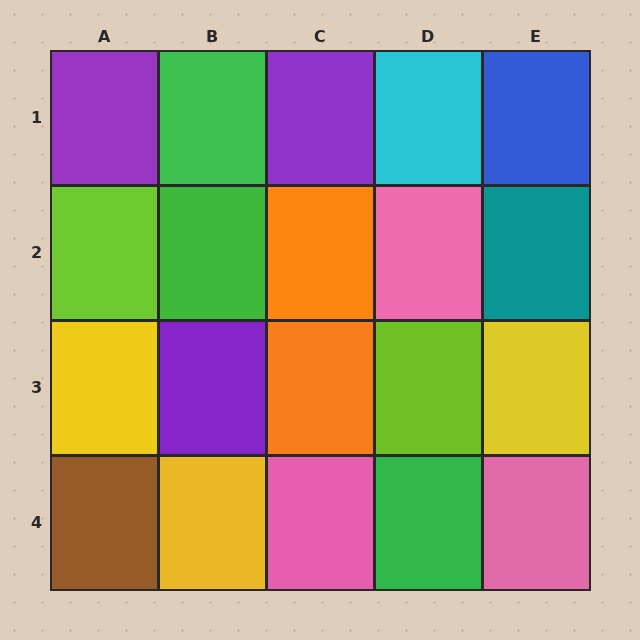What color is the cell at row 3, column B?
Purple.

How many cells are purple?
3 cells are purple.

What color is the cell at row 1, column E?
Blue.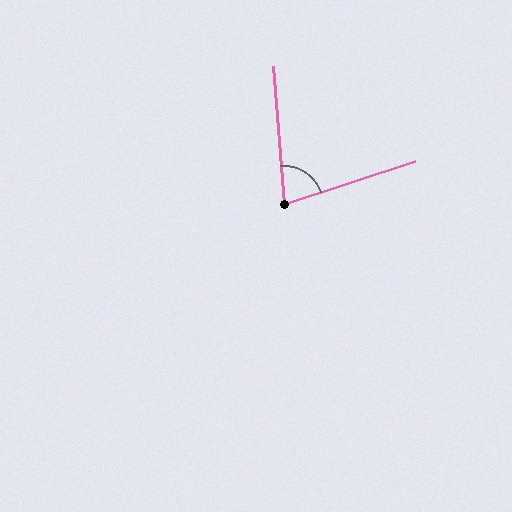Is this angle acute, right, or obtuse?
It is acute.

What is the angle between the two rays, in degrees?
Approximately 76 degrees.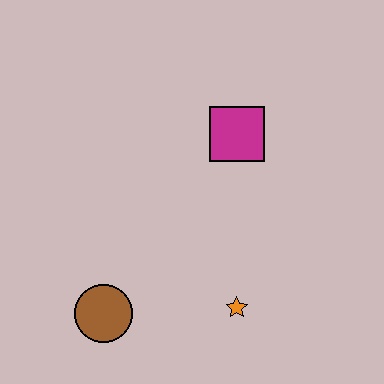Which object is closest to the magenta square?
The orange star is closest to the magenta square.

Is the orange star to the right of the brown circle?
Yes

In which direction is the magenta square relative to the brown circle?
The magenta square is above the brown circle.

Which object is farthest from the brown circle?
The magenta square is farthest from the brown circle.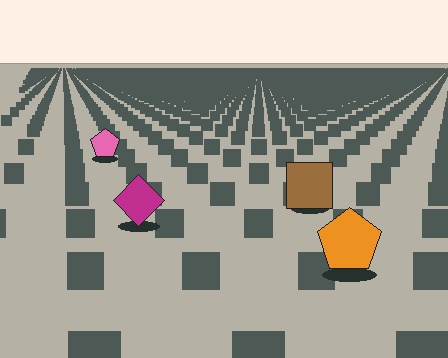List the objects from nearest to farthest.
From nearest to farthest: the orange pentagon, the magenta diamond, the brown square, the pink pentagon.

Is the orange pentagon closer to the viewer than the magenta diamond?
Yes. The orange pentagon is closer — you can tell from the texture gradient: the ground texture is coarser near it.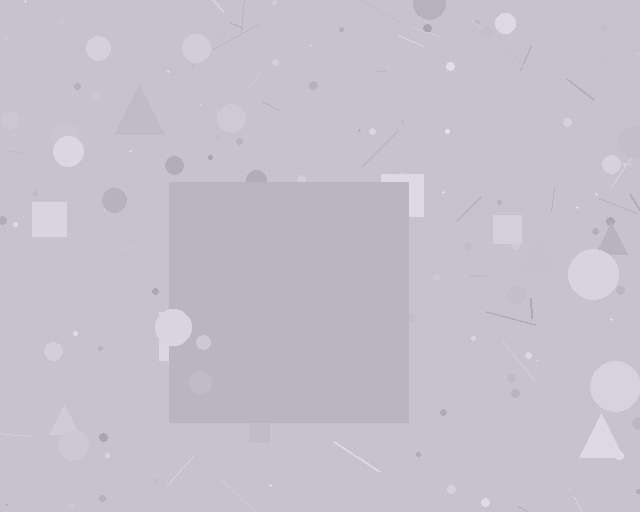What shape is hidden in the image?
A square is hidden in the image.